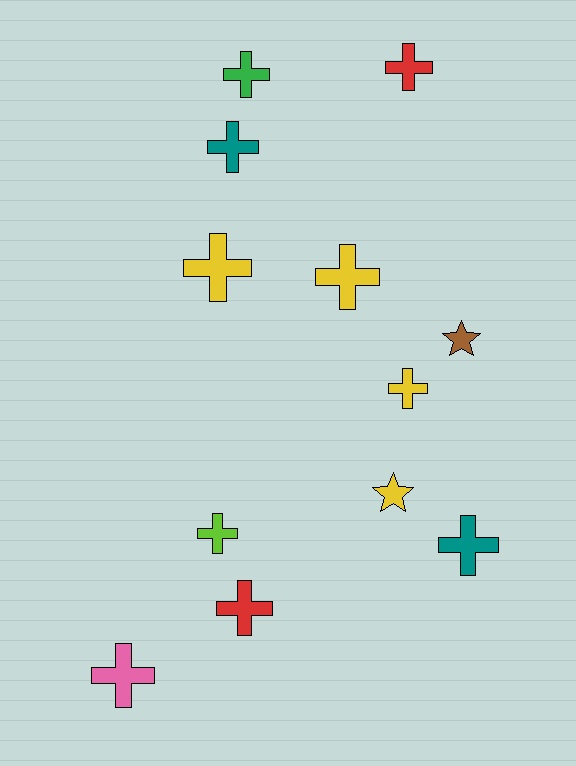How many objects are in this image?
There are 12 objects.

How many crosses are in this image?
There are 10 crosses.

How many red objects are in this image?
There are 2 red objects.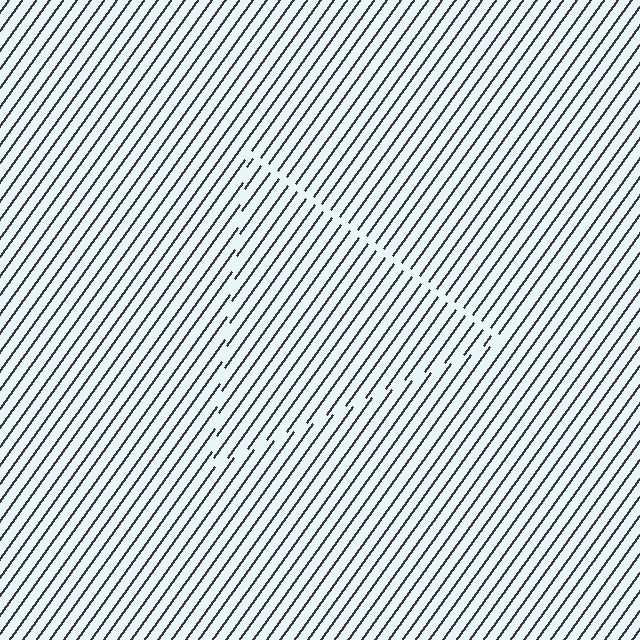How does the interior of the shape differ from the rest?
The interior of the shape contains the same grating, shifted by half a period — the contour is defined by the phase discontinuity where line-ends from the inner and outer gratings abut.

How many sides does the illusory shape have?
3 sides — the line-ends trace a triangle.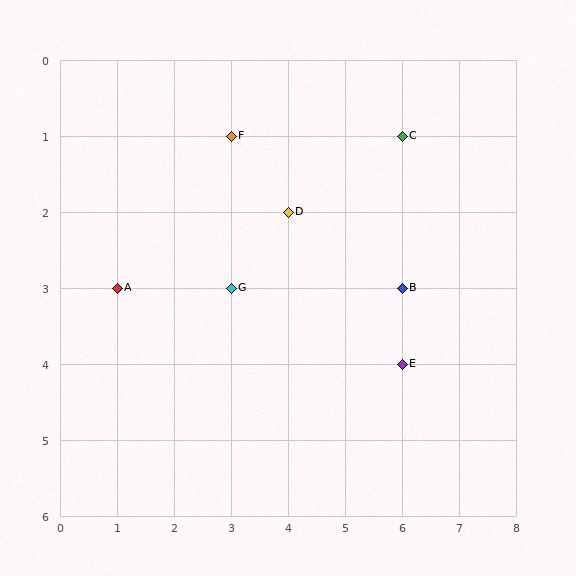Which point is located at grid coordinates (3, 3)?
Point G is at (3, 3).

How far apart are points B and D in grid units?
Points B and D are 2 columns and 1 row apart (about 2.2 grid units diagonally).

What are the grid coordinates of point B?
Point B is at grid coordinates (6, 3).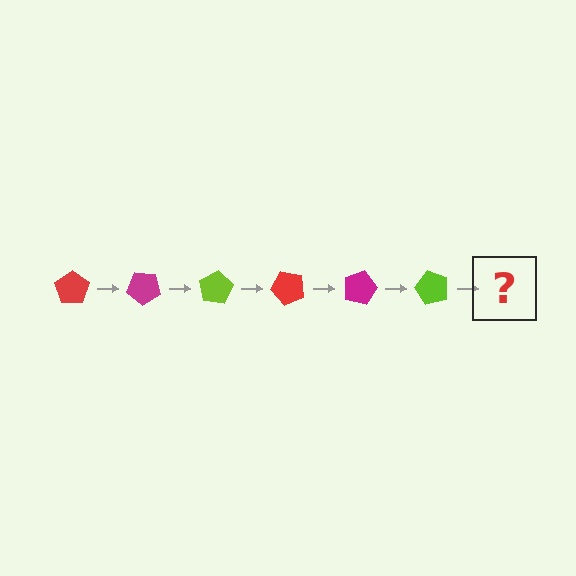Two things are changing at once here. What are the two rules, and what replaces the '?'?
The two rules are that it rotates 40 degrees each step and the color cycles through red, magenta, and lime. The '?' should be a red pentagon, rotated 240 degrees from the start.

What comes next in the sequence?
The next element should be a red pentagon, rotated 240 degrees from the start.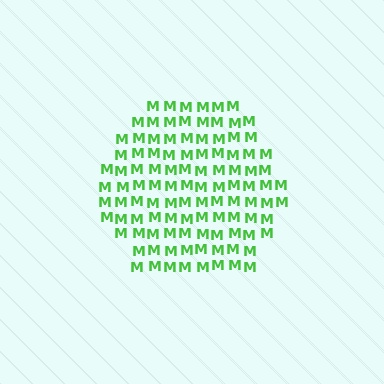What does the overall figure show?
The overall figure shows a hexagon.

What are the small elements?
The small elements are letter M's.